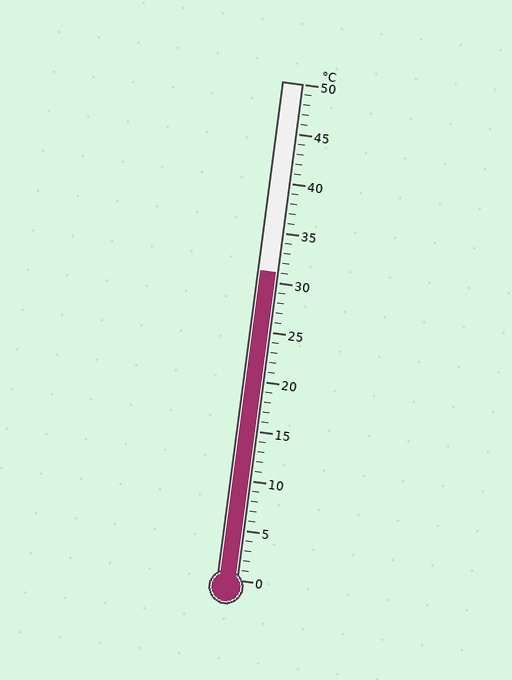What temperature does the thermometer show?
The thermometer shows approximately 31°C.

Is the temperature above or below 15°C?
The temperature is above 15°C.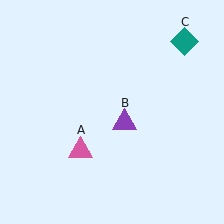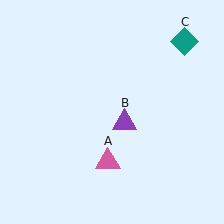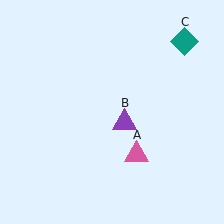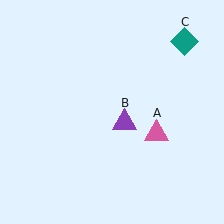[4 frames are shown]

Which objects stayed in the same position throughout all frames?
Purple triangle (object B) and teal diamond (object C) remained stationary.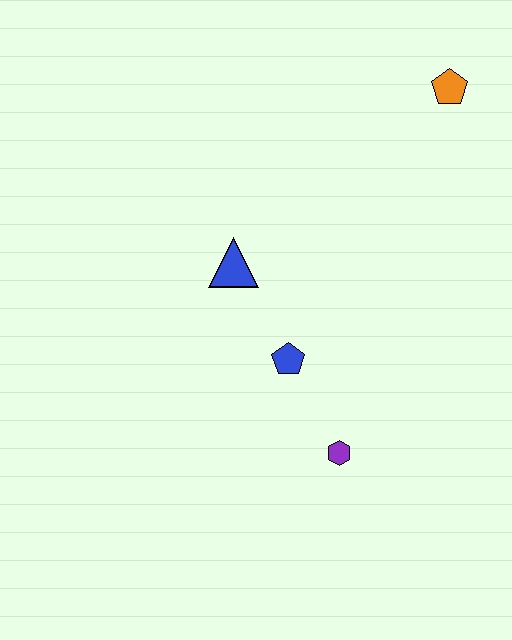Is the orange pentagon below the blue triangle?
No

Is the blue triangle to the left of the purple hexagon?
Yes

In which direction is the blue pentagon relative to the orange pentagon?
The blue pentagon is below the orange pentagon.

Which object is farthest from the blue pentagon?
The orange pentagon is farthest from the blue pentagon.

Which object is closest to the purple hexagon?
The blue pentagon is closest to the purple hexagon.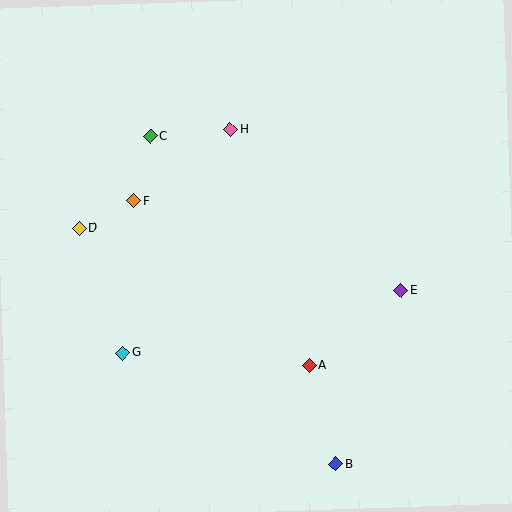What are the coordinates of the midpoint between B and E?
The midpoint between B and E is at (368, 377).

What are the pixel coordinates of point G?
Point G is at (123, 353).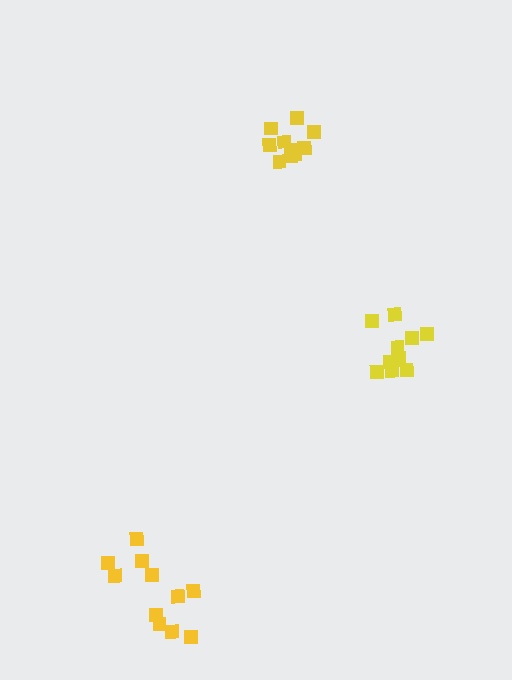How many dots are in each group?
Group 1: 11 dots, Group 2: 10 dots, Group 3: 11 dots (32 total).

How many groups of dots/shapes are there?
There are 3 groups.